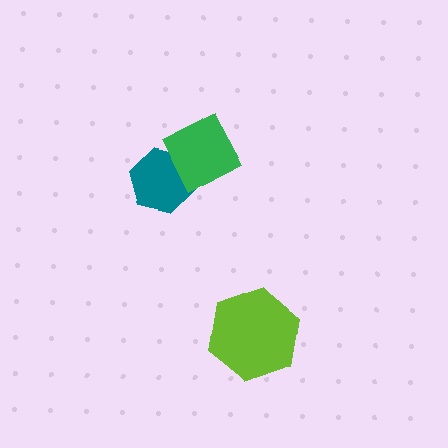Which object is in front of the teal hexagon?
The green diamond is in front of the teal hexagon.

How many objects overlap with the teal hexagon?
1 object overlaps with the teal hexagon.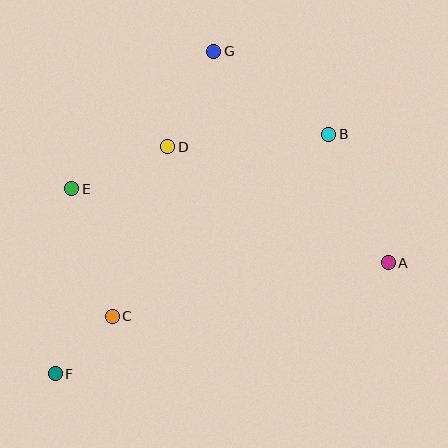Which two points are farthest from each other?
Points B and F are farthest from each other.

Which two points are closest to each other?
Points C and F are closest to each other.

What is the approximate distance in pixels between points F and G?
The distance between F and G is approximately 359 pixels.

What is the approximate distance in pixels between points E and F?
The distance between E and F is approximately 185 pixels.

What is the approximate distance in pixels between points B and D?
The distance between B and D is approximately 162 pixels.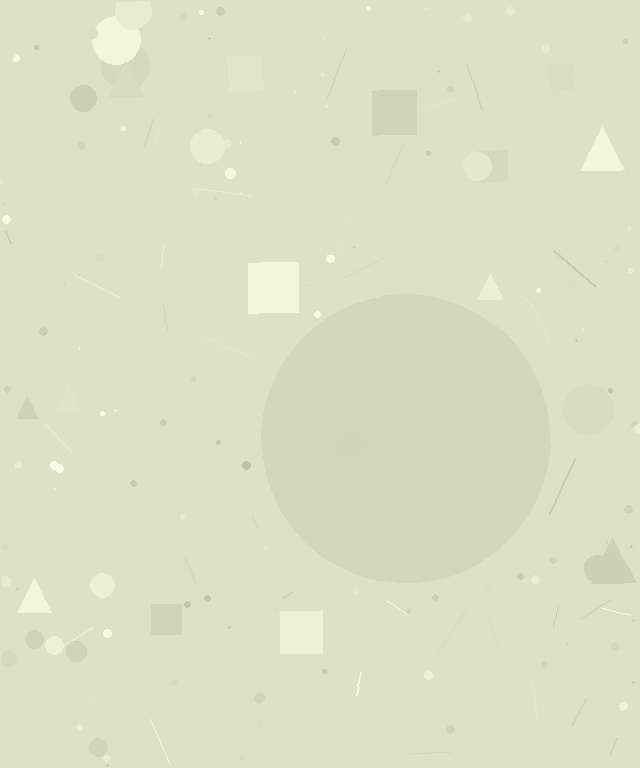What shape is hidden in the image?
A circle is hidden in the image.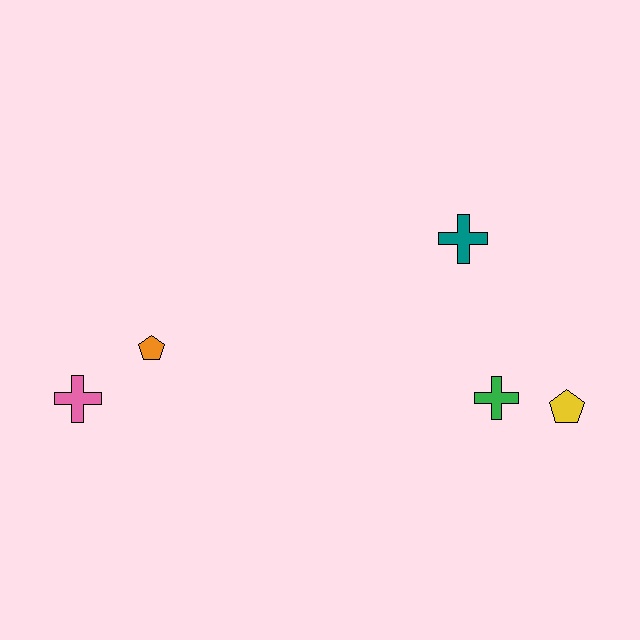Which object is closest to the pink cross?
The orange pentagon is closest to the pink cross.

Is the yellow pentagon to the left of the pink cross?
No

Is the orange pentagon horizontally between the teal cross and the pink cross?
Yes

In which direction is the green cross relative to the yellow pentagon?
The green cross is to the left of the yellow pentagon.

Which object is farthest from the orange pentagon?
The yellow pentagon is farthest from the orange pentagon.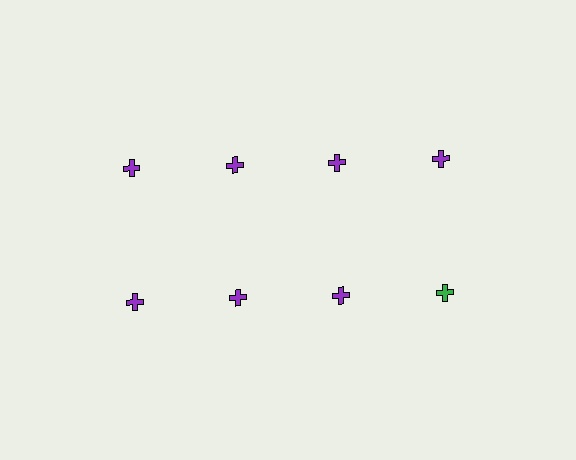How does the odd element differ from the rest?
It has a different color: green instead of purple.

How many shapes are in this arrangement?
There are 8 shapes arranged in a grid pattern.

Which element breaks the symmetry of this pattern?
The green cross in the second row, second from right column breaks the symmetry. All other shapes are purple crosses.